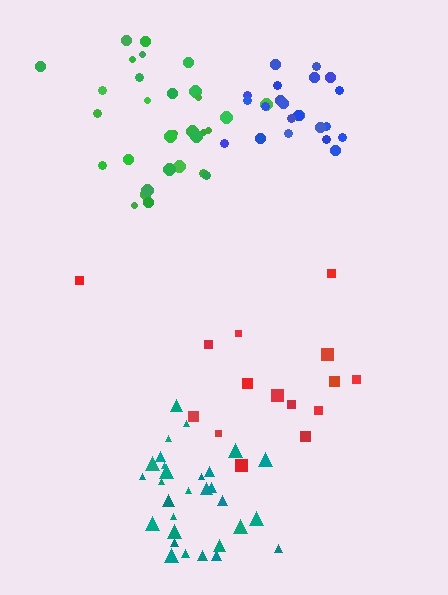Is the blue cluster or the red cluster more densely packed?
Blue.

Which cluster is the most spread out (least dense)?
Red.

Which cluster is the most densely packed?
Blue.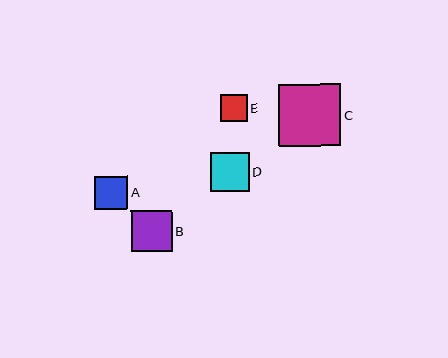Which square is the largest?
Square C is the largest with a size of approximately 62 pixels.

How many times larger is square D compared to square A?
Square D is approximately 1.2 times the size of square A.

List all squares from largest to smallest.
From largest to smallest: C, B, D, A, E.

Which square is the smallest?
Square E is the smallest with a size of approximately 27 pixels.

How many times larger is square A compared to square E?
Square A is approximately 1.2 times the size of square E.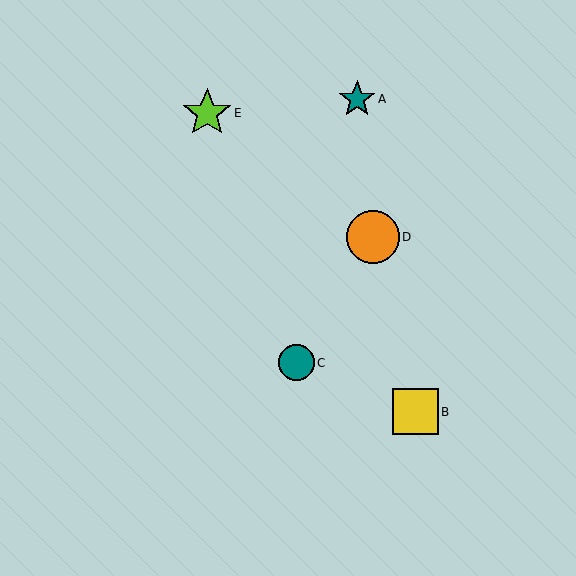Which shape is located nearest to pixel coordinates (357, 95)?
The teal star (labeled A) at (357, 99) is nearest to that location.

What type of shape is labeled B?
Shape B is a yellow square.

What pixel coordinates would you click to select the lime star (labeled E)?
Click at (207, 113) to select the lime star E.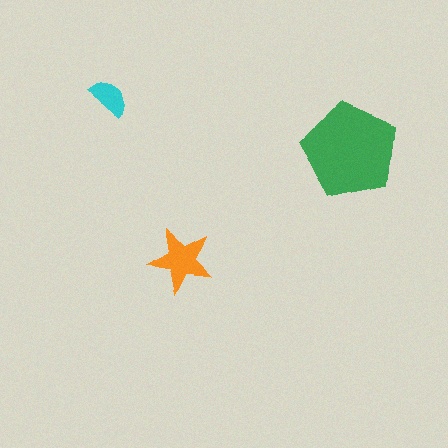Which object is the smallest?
The cyan semicircle.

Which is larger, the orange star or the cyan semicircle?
The orange star.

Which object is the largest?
The green pentagon.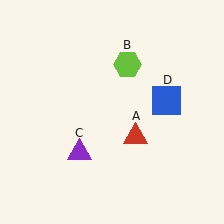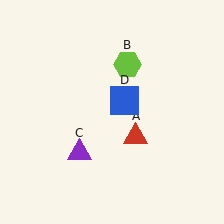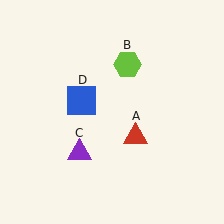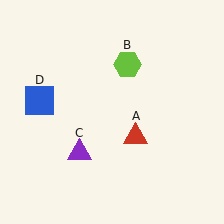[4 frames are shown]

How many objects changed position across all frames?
1 object changed position: blue square (object D).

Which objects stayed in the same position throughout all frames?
Red triangle (object A) and lime hexagon (object B) and purple triangle (object C) remained stationary.